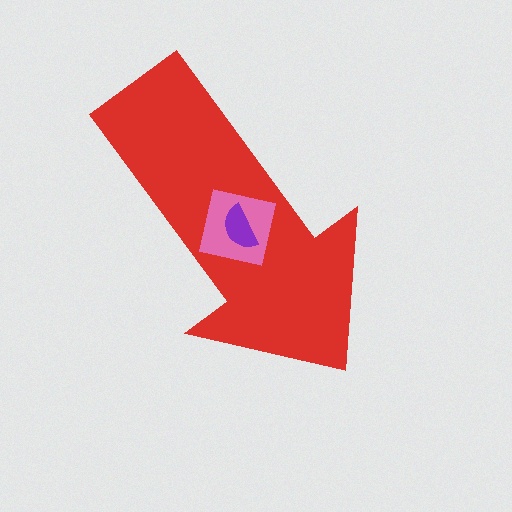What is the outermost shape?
The red arrow.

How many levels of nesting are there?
3.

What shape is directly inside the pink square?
The purple semicircle.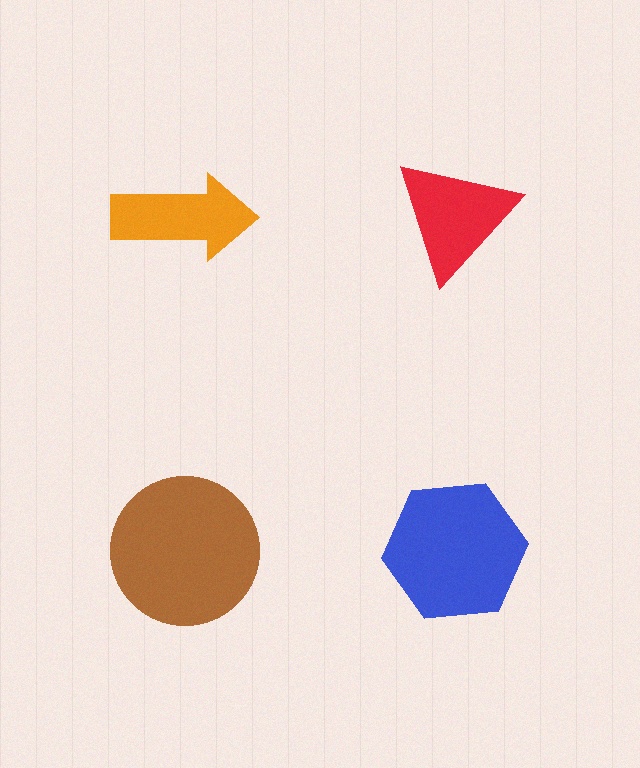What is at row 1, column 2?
A red triangle.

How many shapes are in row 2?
2 shapes.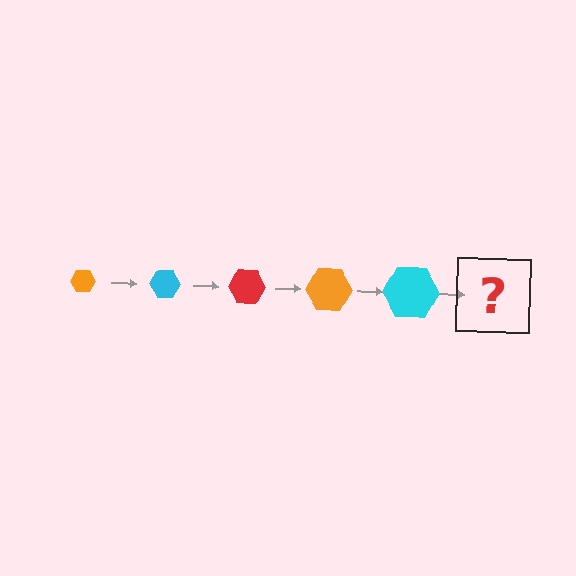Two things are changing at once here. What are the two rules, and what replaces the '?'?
The two rules are that the hexagon grows larger each step and the color cycles through orange, cyan, and red. The '?' should be a red hexagon, larger than the previous one.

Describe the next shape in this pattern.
It should be a red hexagon, larger than the previous one.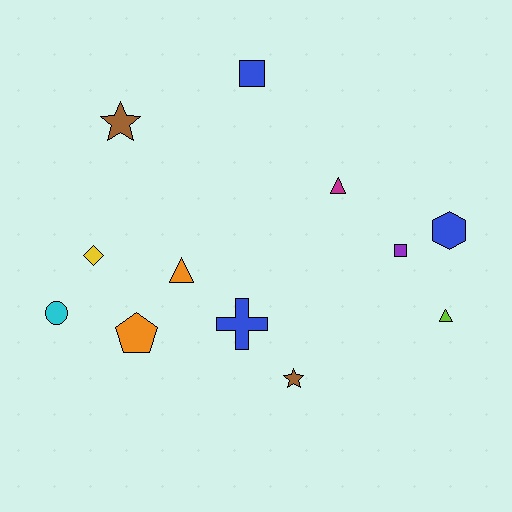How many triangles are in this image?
There are 3 triangles.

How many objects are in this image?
There are 12 objects.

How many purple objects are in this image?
There is 1 purple object.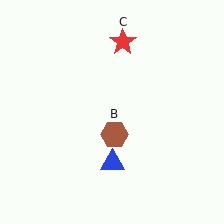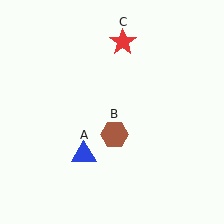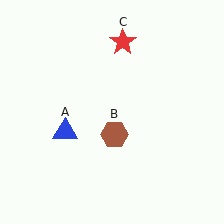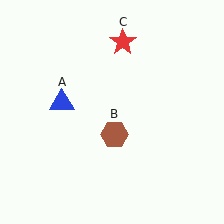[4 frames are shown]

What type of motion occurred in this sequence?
The blue triangle (object A) rotated clockwise around the center of the scene.